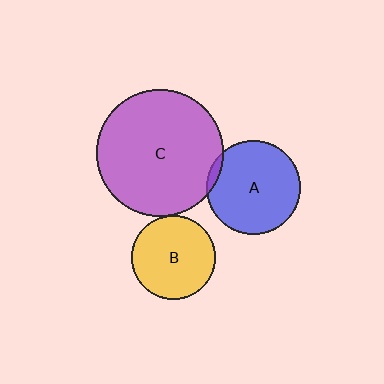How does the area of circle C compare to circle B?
Approximately 2.3 times.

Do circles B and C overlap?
Yes.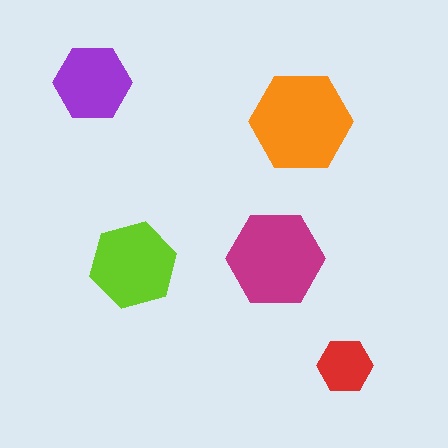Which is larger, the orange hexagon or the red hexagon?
The orange one.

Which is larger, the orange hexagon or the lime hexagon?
The orange one.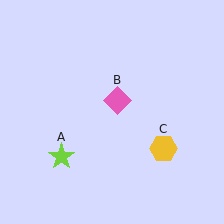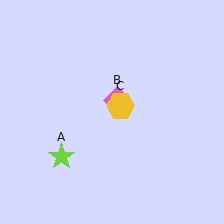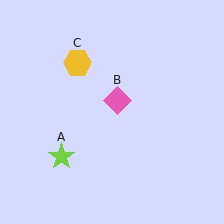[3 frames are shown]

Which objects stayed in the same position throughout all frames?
Lime star (object A) and pink diamond (object B) remained stationary.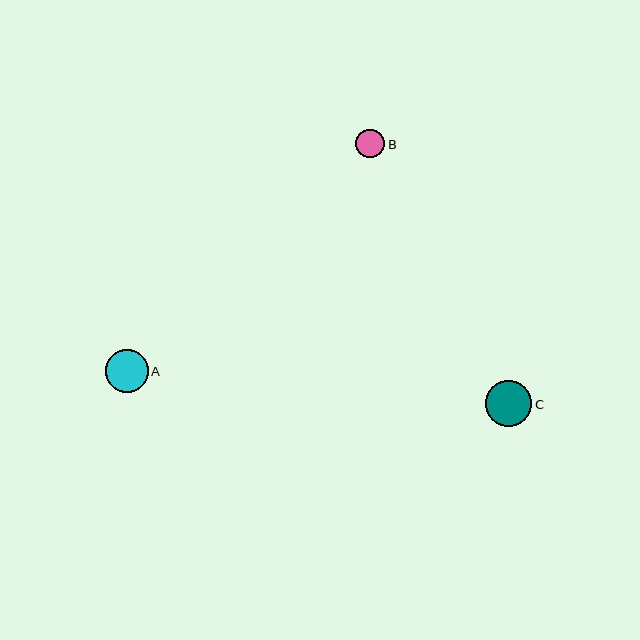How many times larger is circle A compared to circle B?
Circle A is approximately 1.5 times the size of circle B.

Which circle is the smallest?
Circle B is the smallest with a size of approximately 29 pixels.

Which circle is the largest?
Circle C is the largest with a size of approximately 46 pixels.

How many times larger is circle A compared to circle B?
Circle A is approximately 1.5 times the size of circle B.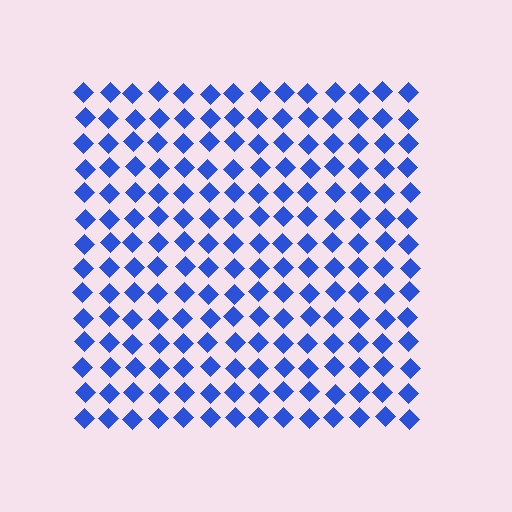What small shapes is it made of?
It is made of small diamonds.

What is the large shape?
The large shape is a square.